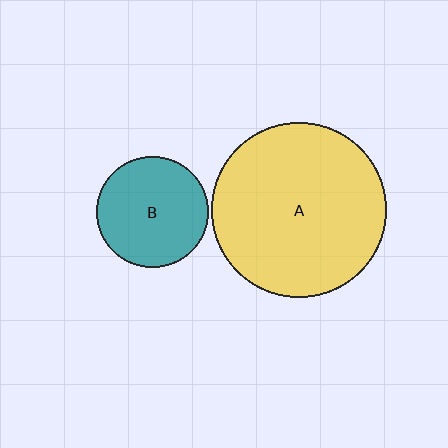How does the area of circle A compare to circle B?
Approximately 2.5 times.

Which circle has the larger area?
Circle A (yellow).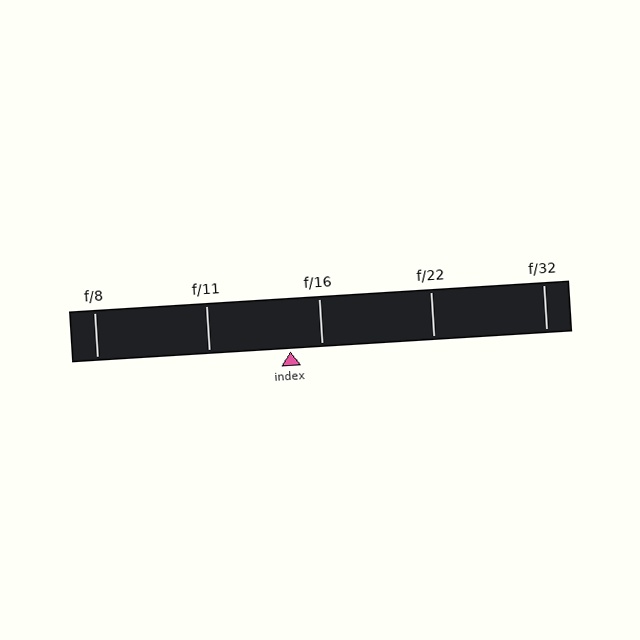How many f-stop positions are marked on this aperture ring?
There are 5 f-stop positions marked.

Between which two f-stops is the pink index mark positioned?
The index mark is between f/11 and f/16.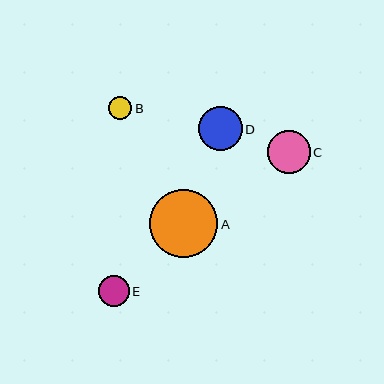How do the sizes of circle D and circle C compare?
Circle D and circle C are approximately the same size.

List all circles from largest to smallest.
From largest to smallest: A, D, C, E, B.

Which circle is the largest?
Circle A is the largest with a size of approximately 68 pixels.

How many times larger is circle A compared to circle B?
Circle A is approximately 3.0 times the size of circle B.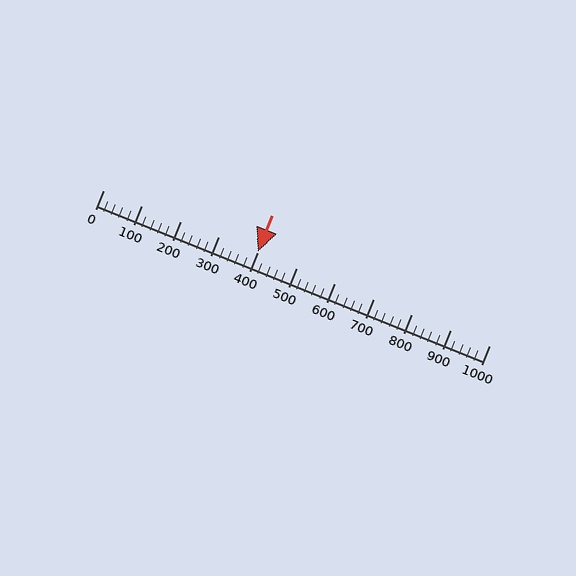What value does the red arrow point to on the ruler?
The red arrow points to approximately 400.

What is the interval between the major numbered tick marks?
The major tick marks are spaced 100 units apart.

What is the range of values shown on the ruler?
The ruler shows values from 0 to 1000.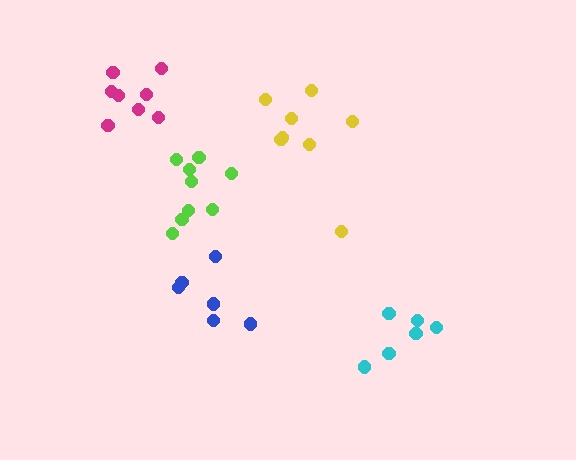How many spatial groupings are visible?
There are 5 spatial groupings.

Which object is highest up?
The magenta cluster is topmost.